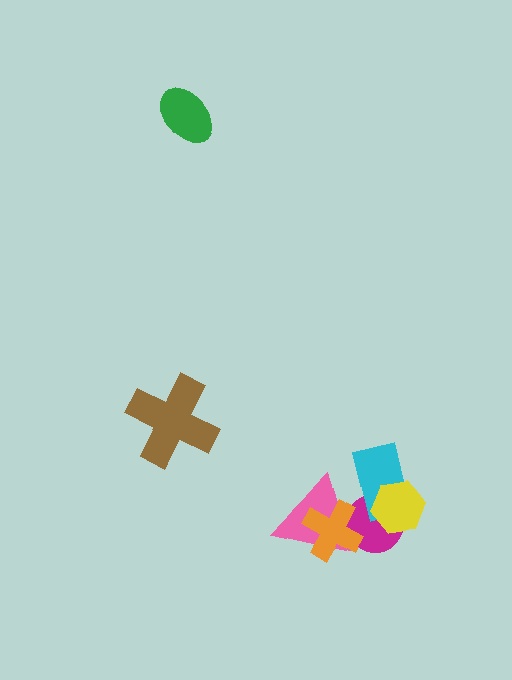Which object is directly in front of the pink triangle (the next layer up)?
The orange cross is directly in front of the pink triangle.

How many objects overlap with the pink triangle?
3 objects overlap with the pink triangle.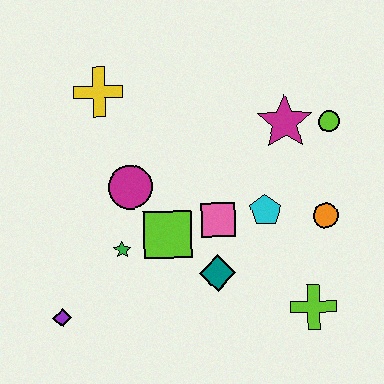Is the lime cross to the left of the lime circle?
Yes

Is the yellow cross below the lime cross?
No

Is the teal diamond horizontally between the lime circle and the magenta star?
No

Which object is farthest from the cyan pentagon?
The purple diamond is farthest from the cyan pentagon.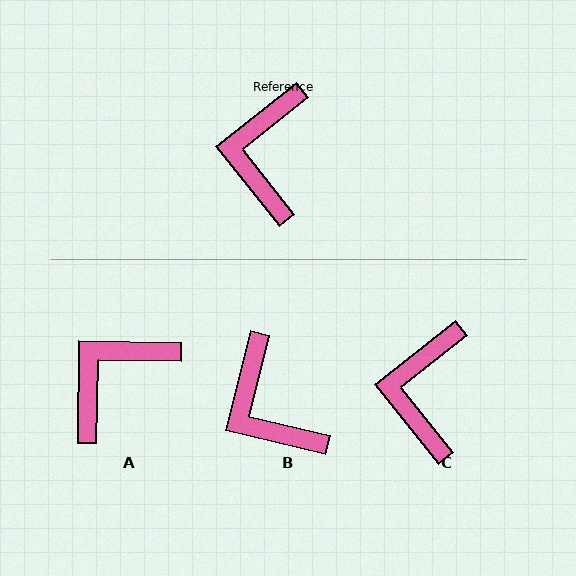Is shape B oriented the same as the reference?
No, it is off by about 38 degrees.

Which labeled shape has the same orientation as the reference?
C.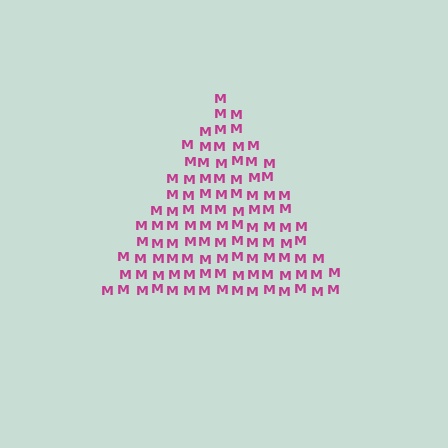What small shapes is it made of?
It is made of small letter M's.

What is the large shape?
The large shape is a triangle.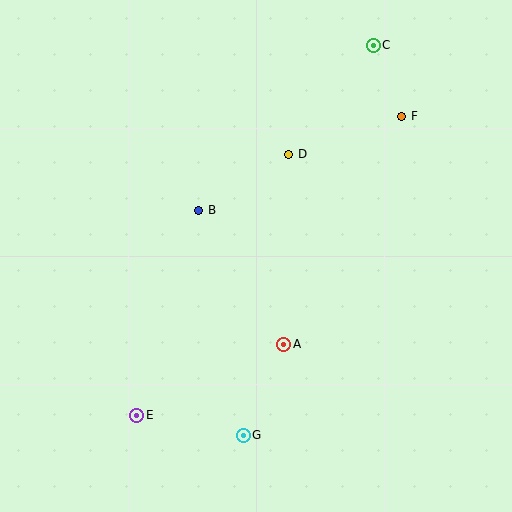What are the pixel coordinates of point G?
Point G is at (243, 435).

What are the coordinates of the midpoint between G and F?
The midpoint between G and F is at (323, 276).